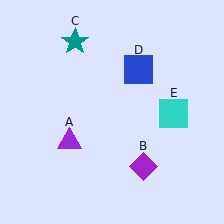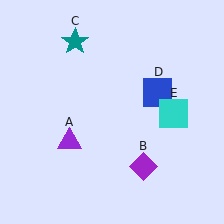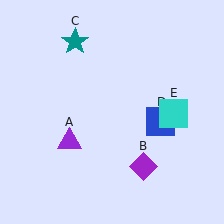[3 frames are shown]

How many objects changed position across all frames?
1 object changed position: blue square (object D).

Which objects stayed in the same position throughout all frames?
Purple triangle (object A) and purple diamond (object B) and teal star (object C) and cyan square (object E) remained stationary.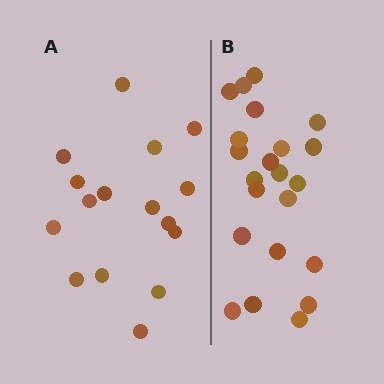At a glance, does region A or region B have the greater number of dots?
Region B (the right region) has more dots.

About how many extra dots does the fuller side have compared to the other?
Region B has about 6 more dots than region A.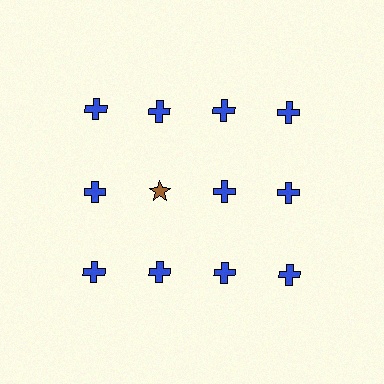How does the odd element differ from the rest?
It differs in both color (brown instead of blue) and shape (star instead of cross).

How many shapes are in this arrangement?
There are 12 shapes arranged in a grid pattern.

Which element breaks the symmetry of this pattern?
The brown star in the second row, second from left column breaks the symmetry. All other shapes are blue crosses.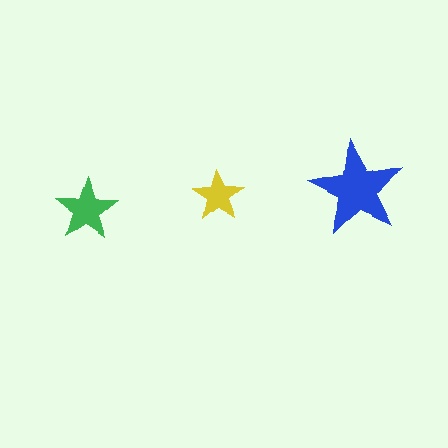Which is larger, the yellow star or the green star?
The green one.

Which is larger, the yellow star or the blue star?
The blue one.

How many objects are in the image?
There are 3 objects in the image.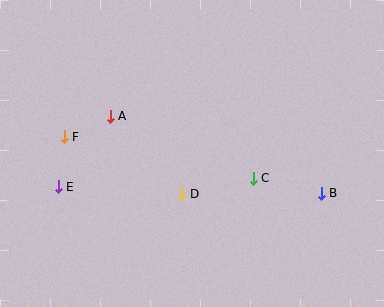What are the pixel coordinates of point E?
Point E is at (58, 187).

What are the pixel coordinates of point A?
Point A is at (110, 116).